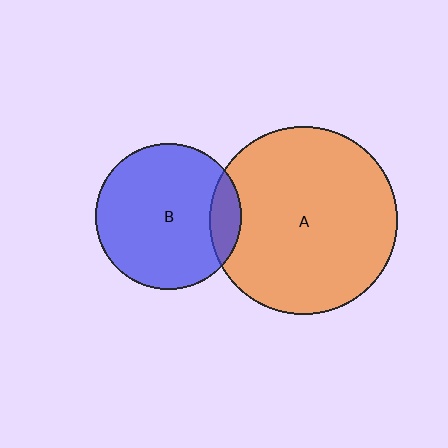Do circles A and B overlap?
Yes.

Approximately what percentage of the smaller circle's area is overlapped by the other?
Approximately 15%.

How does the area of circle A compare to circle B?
Approximately 1.6 times.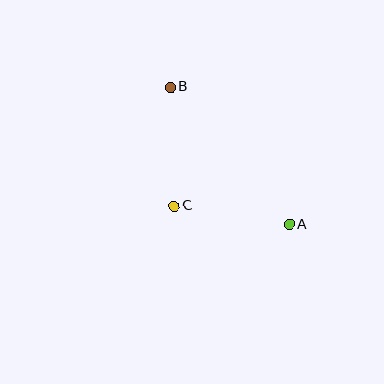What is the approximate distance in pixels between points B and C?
The distance between B and C is approximately 119 pixels.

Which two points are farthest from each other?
Points A and B are farthest from each other.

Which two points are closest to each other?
Points A and C are closest to each other.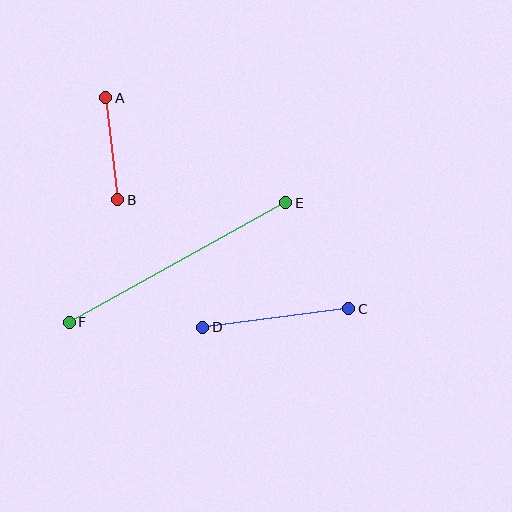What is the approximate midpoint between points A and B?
The midpoint is at approximately (112, 149) pixels.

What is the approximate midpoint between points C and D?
The midpoint is at approximately (276, 318) pixels.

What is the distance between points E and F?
The distance is approximately 247 pixels.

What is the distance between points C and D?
The distance is approximately 147 pixels.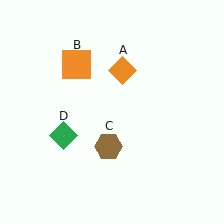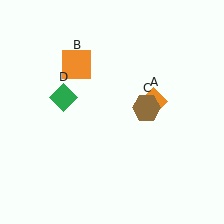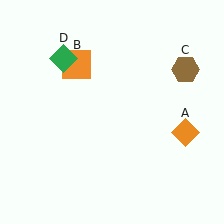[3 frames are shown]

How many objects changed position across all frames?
3 objects changed position: orange diamond (object A), brown hexagon (object C), green diamond (object D).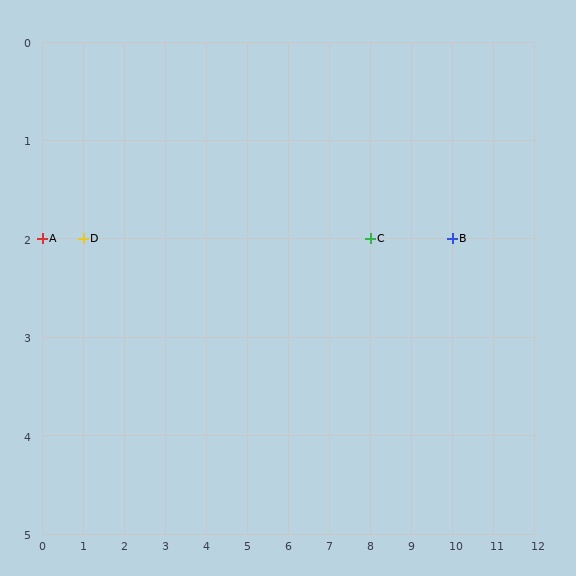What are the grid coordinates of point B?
Point B is at grid coordinates (10, 2).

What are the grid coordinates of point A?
Point A is at grid coordinates (0, 2).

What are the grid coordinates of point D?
Point D is at grid coordinates (1, 2).